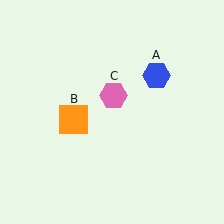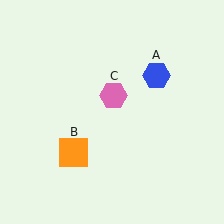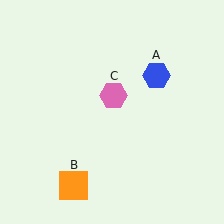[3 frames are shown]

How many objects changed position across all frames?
1 object changed position: orange square (object B).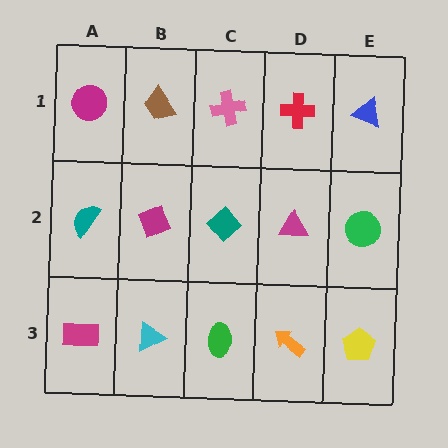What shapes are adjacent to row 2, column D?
A red cross (row 1, column D), an orange arrow (row 3, column D), a teal diamond (row 2, column C), a green circle (row 2, column E).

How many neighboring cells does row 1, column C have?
3.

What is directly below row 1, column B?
A magenta diamond.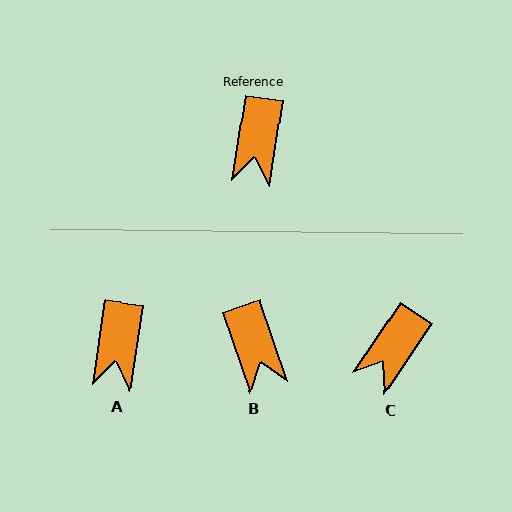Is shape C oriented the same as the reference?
No, it is off by about 26 degrees.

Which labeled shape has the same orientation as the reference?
A.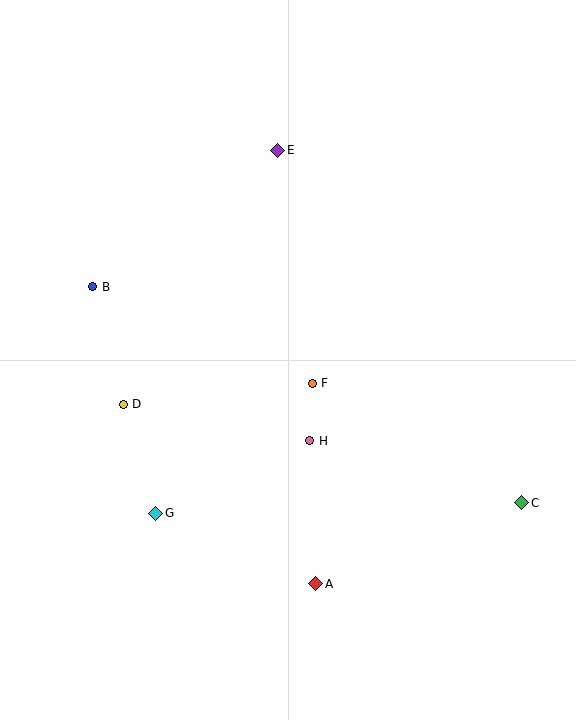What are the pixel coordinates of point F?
Point F is at (312, 383).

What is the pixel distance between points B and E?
The distance between B and E is 230 pixels.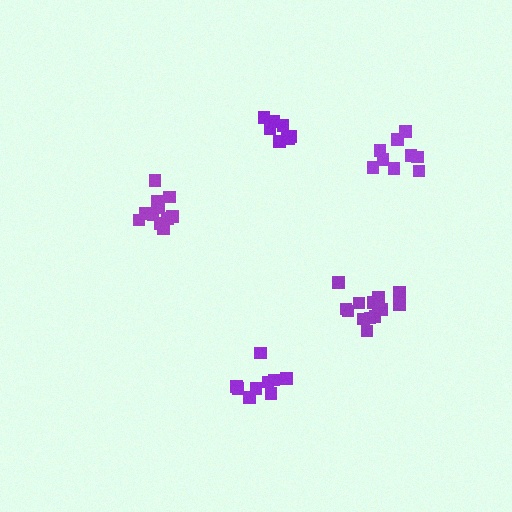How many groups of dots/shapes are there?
There are 5 groups.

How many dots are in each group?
Group 1: 9 dots, Group 2: 8 dots, Group 3: 9 dots, Group 4: 11 dots, Group 5: 14 dots (51 total).